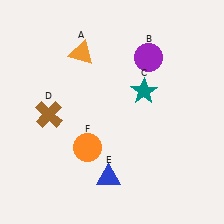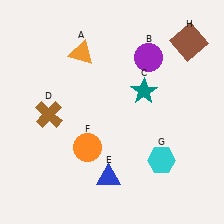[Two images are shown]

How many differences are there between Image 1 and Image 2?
There are 2 differences between the two images.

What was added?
A cyan hexagon (G), a brown square (H) were added in Image 2.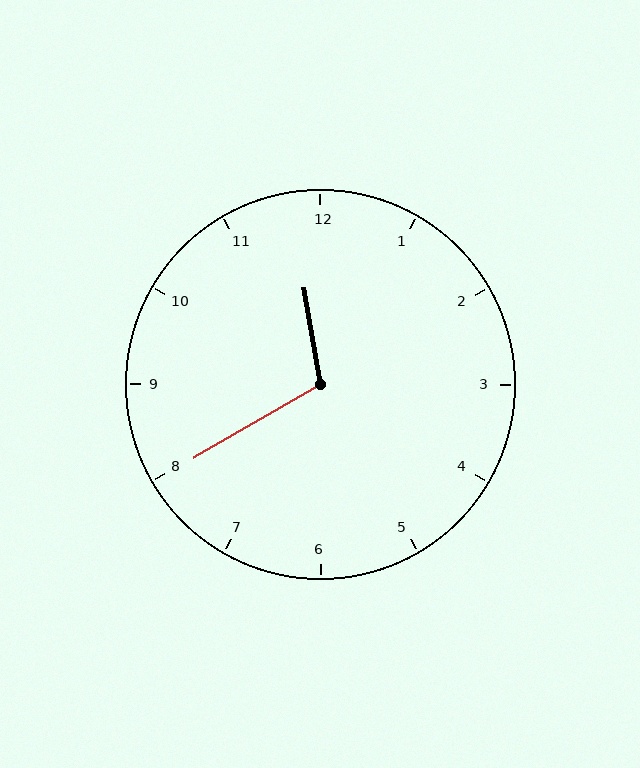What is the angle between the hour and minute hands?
Approximately 110 degrees.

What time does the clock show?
11:40.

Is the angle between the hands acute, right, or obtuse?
It is obtuse.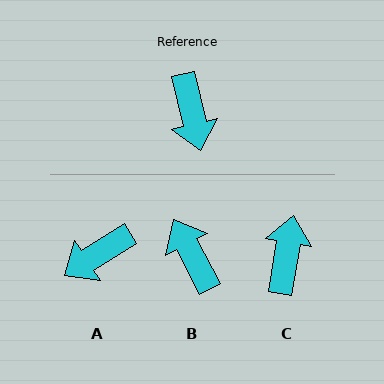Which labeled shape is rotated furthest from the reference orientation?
B, about 165 degrees away.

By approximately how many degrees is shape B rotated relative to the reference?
Approximately 165 degrees clockwise.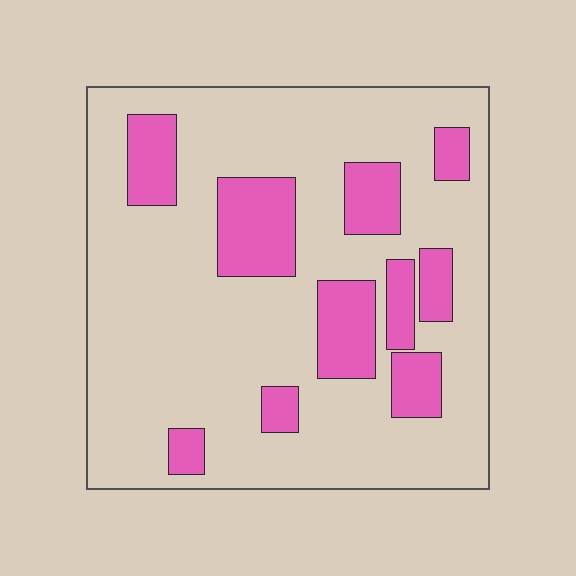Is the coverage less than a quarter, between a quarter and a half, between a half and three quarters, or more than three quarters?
Less than a quarter.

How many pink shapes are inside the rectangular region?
10.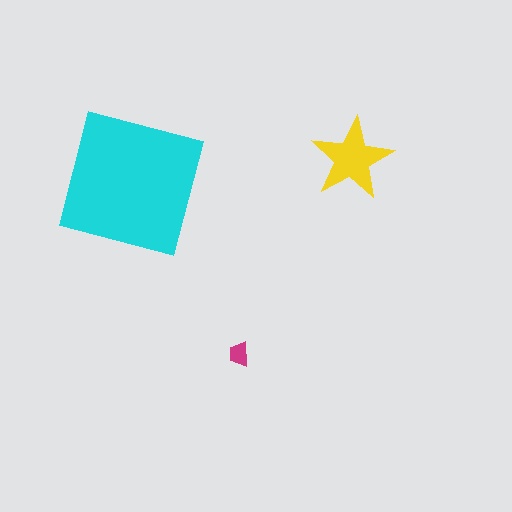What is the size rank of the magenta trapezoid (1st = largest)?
3rd.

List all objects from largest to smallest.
The cyan square, the yellow star, the magenta trapezoid.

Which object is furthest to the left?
The cyan square is leftmost.